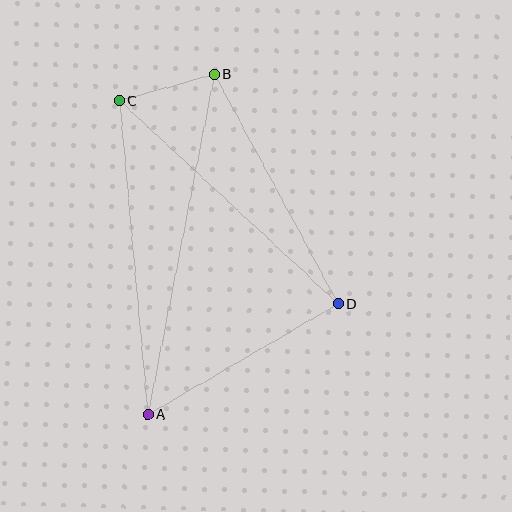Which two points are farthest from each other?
Points A and B are farthest from each other.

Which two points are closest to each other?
Points B and C are closest to each other.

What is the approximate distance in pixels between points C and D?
The distance between C and D is approximately 298 pixels.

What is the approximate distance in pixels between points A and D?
The distance between A and D is approximately 220 pixels.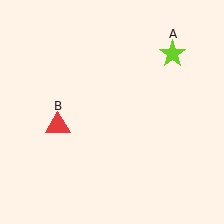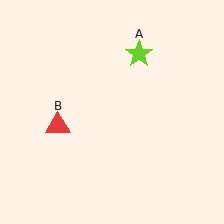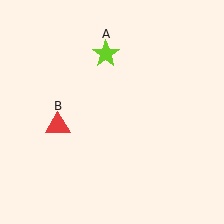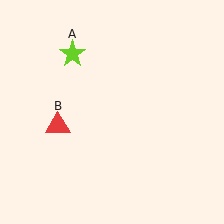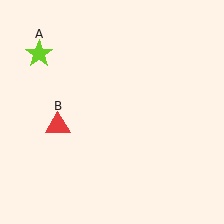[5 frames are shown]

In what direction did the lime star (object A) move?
The lime star (object A) moved left.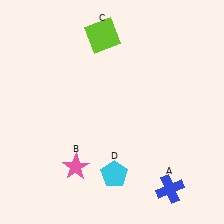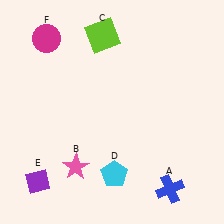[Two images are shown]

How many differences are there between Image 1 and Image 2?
There are 2 differences between the two images.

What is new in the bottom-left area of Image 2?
A purple diamond (E) was added in the bottom-left area of Image 2.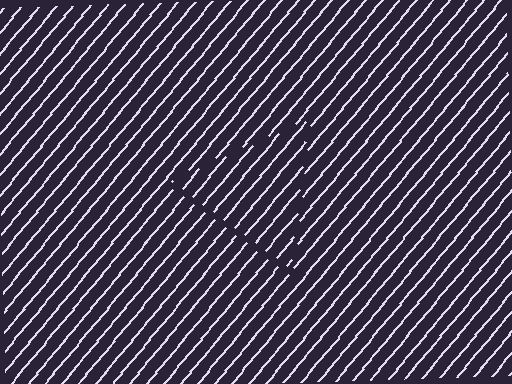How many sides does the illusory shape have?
3 sides — the line-ends trace a triangle.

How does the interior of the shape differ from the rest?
The interior of the shape contains the same grating, shifted by half a period — the contour is defined by the phase discontinuity where line-ends from the inner and outer gratings abut.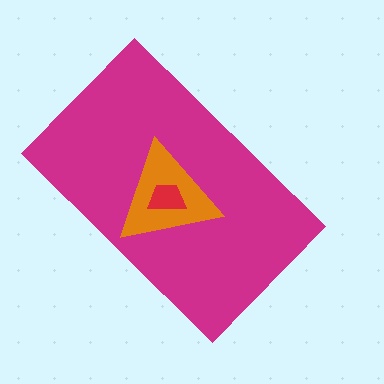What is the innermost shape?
The red trapezoid.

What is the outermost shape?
The magenta rectangle.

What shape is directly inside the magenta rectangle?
The orange triangle.